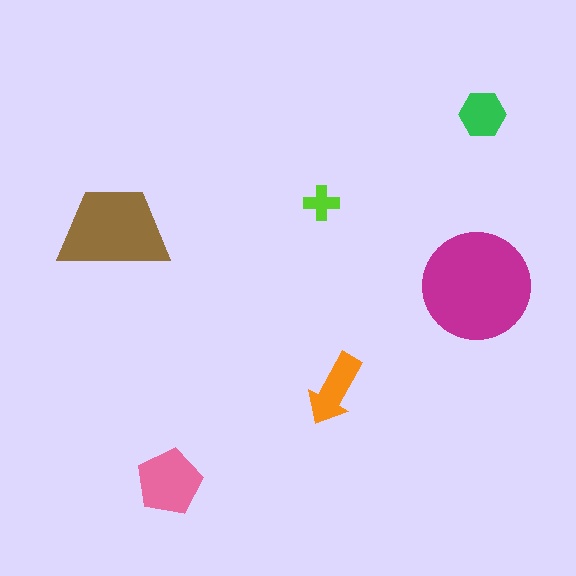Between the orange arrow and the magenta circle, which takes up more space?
The magenta circle.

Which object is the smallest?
The lime cross.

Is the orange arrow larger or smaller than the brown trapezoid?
Smaller.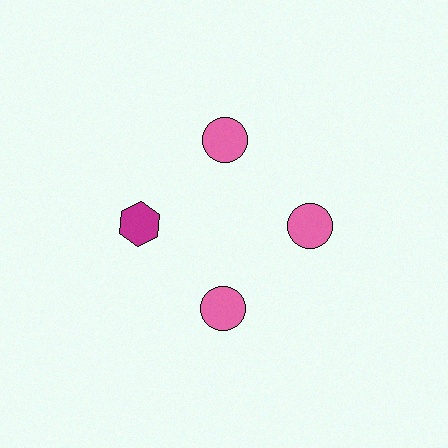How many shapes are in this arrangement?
There are 4 shapes arranged in a ring pattern.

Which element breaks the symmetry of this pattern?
The magenta hexagon at roughly the 9 o'clock position breaks the symmetry. All other shapes are pink circles.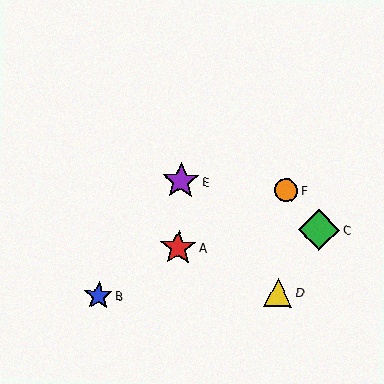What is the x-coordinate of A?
Object A is at x≈178.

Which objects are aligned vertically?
Objects A, E are aligned vertically.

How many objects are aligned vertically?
2 objects (A, E) are aligned vertically.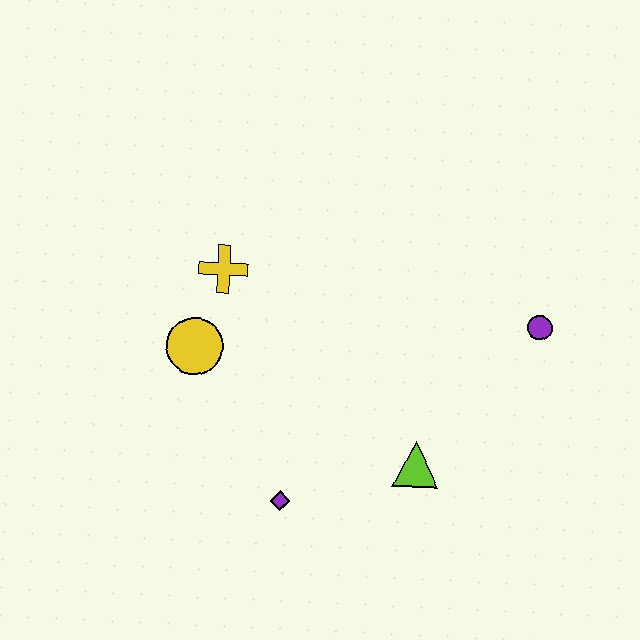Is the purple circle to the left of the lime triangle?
No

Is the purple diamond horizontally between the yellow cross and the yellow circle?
No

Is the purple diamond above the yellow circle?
No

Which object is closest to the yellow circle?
The yellow cross is closest to the yellow circle.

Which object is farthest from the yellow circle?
The purple circle is farthest from the yellow circle.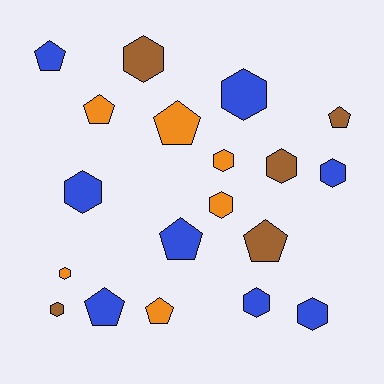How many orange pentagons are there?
There are 3 orange pentagons.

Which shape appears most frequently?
Hexagon, with 11 objects.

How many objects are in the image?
There are 19 objects.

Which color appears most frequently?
Blue, with 8 objects.